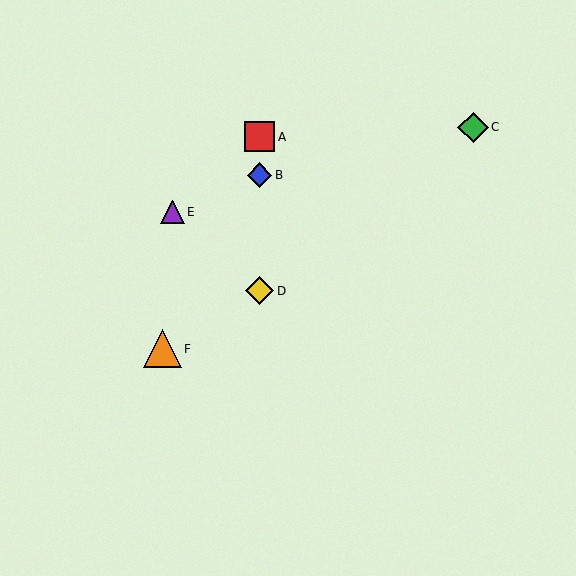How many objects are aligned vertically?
3 objects (A, B, D) are aligned vertically.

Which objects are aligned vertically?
Objects A, B, D are aligned vertically.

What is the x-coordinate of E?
Object E is at x≈172.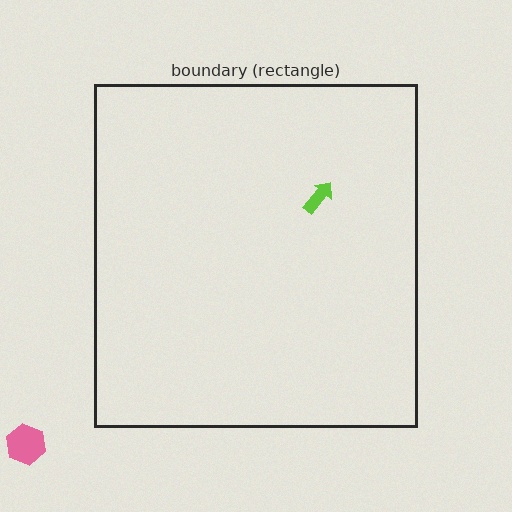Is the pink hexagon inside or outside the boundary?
Outside.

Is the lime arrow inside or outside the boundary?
Inside.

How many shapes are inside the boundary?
1 inside, 1 outside.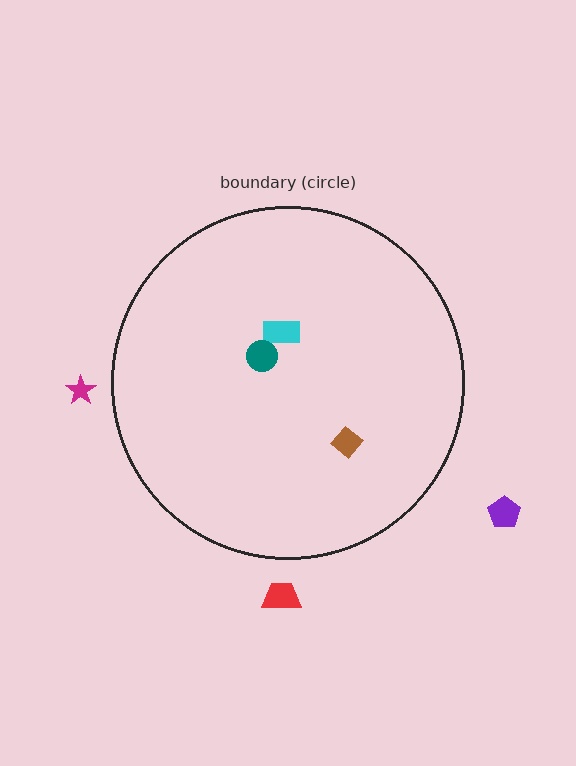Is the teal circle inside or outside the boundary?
Inside.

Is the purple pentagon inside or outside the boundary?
Outside.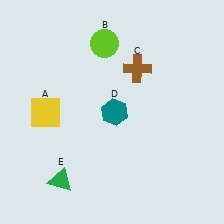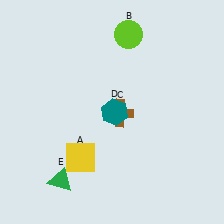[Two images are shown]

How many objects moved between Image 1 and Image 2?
3 objects moved between the two images.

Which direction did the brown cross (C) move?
The brown cross (C) moved down.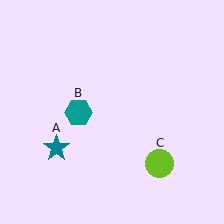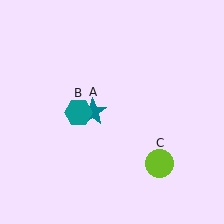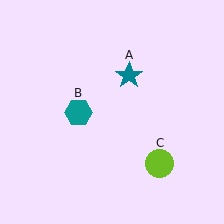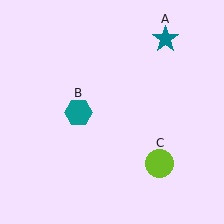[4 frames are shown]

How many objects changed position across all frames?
1 object changed position: teal star (object A).